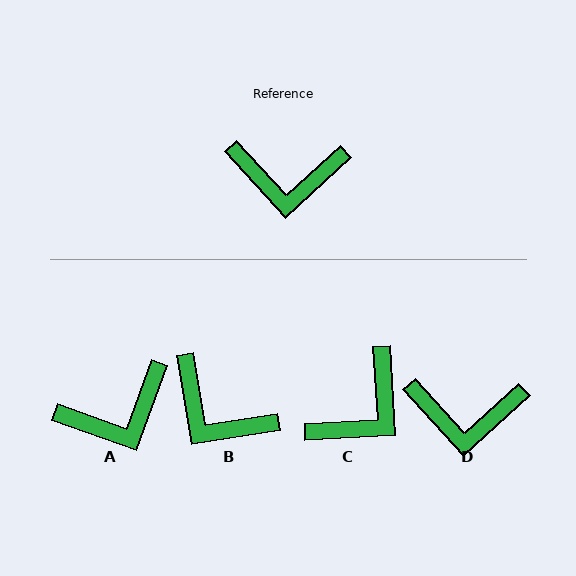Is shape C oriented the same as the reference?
No, it is off by about 51 degrees.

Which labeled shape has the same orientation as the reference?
D.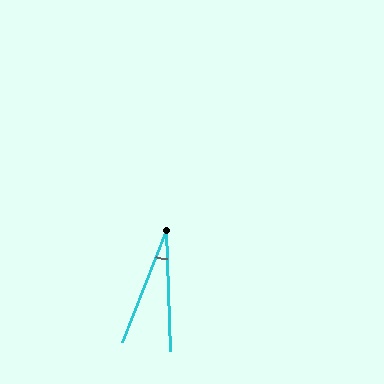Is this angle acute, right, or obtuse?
It is acute.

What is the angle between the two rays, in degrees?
Approximately 23 degrees.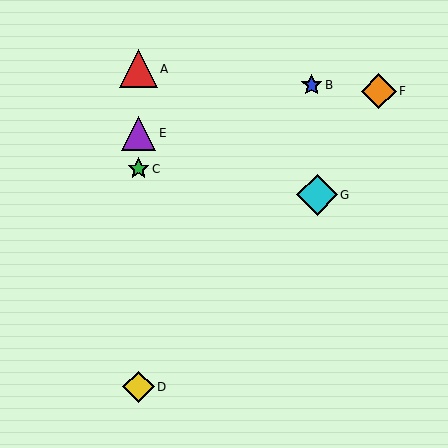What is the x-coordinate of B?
Object B is at x≈312.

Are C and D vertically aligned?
Yes, both are at x≈139.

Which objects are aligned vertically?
Objects A, C, D, E are aligned vertically.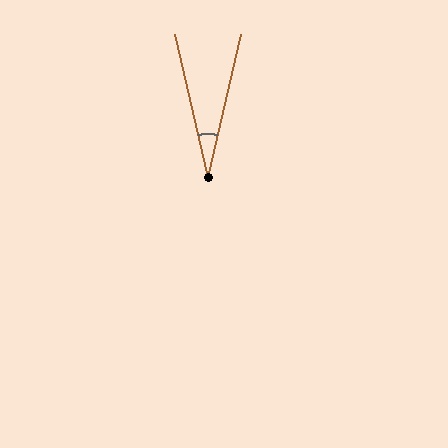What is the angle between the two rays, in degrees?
Approximately 26 degrees.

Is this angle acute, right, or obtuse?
It is acute.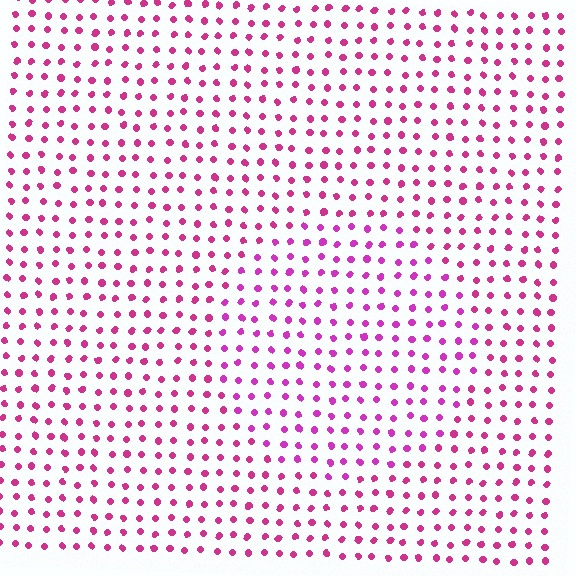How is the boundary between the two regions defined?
The boundary is defined purely by a slight shift in hue (about 19 degrees). Spacing, size, and orientation are identical on both sides.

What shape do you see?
I see a circle.